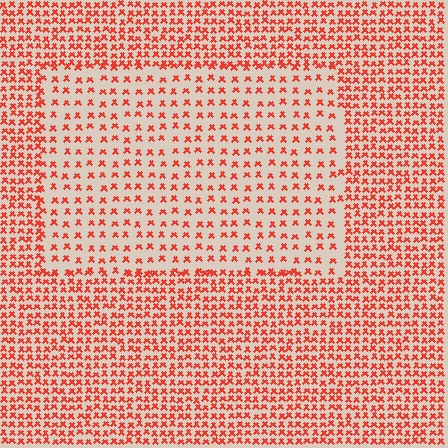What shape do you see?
I see a rectangle.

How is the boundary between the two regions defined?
The boundary is defined by a change in element density (approximately 2.1x ratio). All elements are the same color, size, and shape.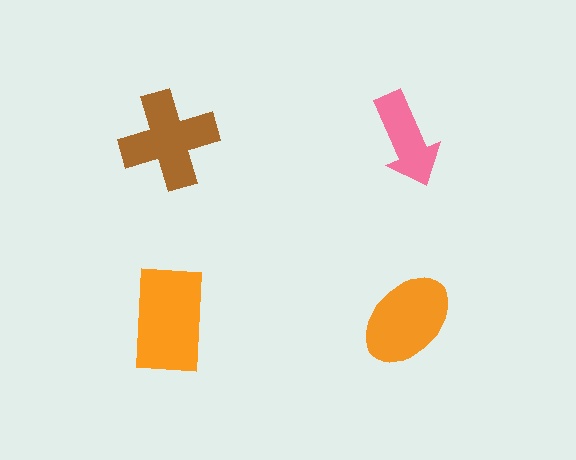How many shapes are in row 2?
2 shapes.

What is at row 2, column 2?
An orange ellipse.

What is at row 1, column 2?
A pink arrow.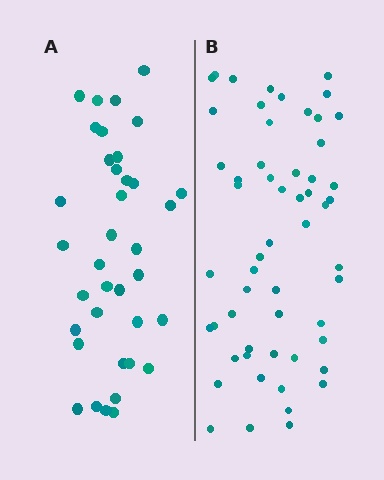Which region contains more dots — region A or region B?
Region B (the right region) has more dots.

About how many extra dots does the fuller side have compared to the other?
Region B has approximately 20 more dots than region A.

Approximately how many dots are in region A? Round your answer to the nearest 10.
About 40 dots. (The exact count is 37, which rounds to 40.)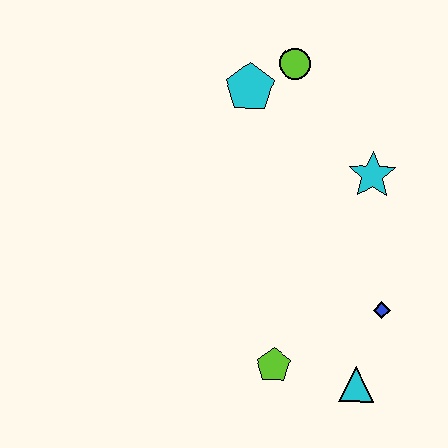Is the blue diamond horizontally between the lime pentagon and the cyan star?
No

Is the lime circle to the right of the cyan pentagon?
Yes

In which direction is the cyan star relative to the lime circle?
The cyan star is below the lime circle.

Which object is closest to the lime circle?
The cyan pentagon is closest to the lime circle.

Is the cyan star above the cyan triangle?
Yes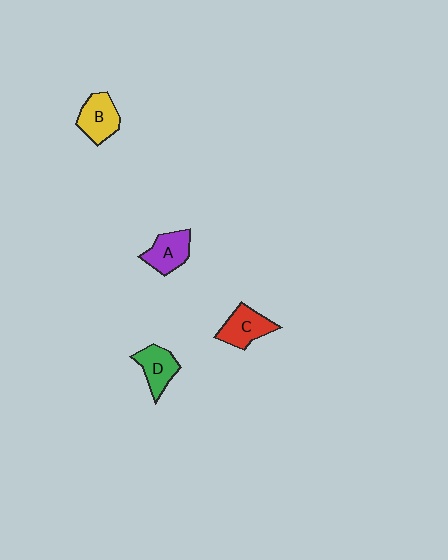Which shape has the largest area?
Shape B (yellow).